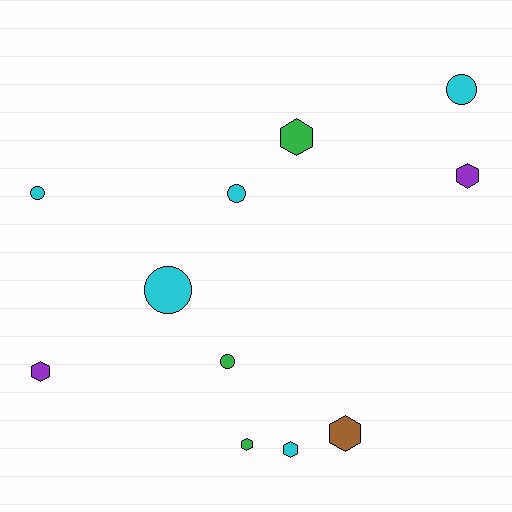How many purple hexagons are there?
There are 2 purple hexagons.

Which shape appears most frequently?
Hexagon, with 6 objects.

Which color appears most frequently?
Cyan, with 5 objects.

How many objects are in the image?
There are 11 objects.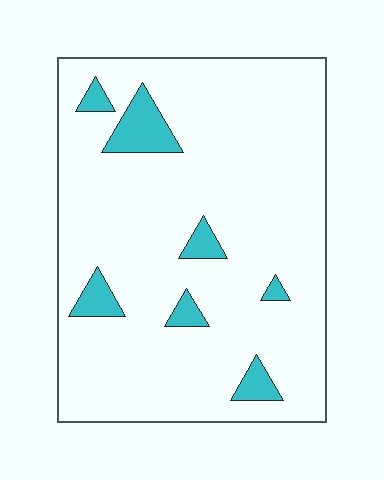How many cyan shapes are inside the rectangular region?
7.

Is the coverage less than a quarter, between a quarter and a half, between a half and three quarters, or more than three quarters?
Less than a quarter.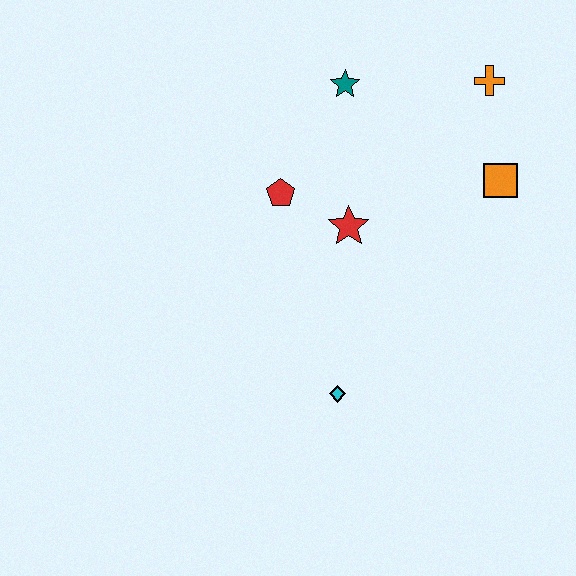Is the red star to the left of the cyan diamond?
No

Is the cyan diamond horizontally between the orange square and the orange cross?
No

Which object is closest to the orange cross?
The orange square is closest to the orange cross.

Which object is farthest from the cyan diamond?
The orange cross is farthest from the cyan diamond.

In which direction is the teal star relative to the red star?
The teal star is above the red star.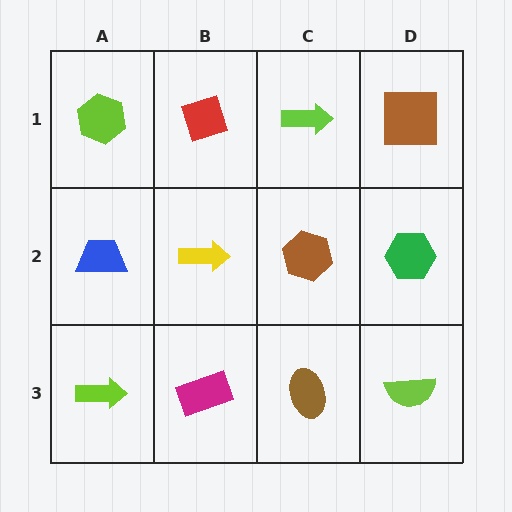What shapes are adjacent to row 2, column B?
A red diamond (row 1, column B), a magenta rectangle (row 3, column B), a blue trapezoid (row 2, column A), a brown hexagon (row 2, column C).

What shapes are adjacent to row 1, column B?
A yellow arrow (row 2, column B), a lime hexagon (row 1, column A), a lime arrow (row 1, column C).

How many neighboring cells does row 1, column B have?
3.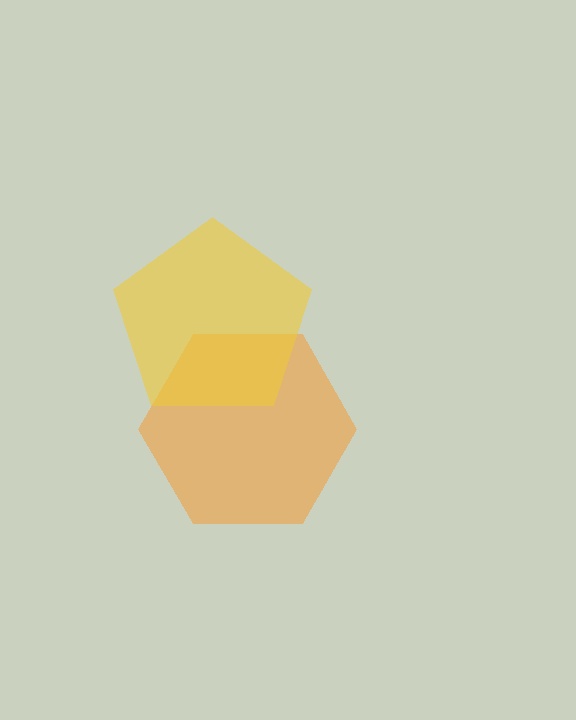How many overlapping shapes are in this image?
There are 2 overlapping shapes in the image.